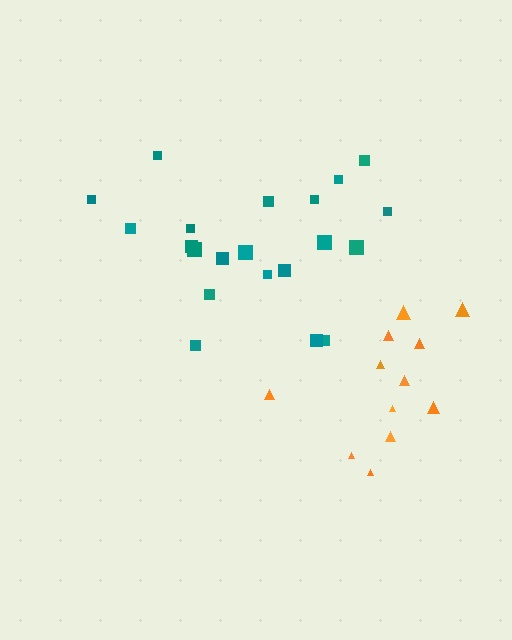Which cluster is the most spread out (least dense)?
Orange.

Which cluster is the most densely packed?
Teal.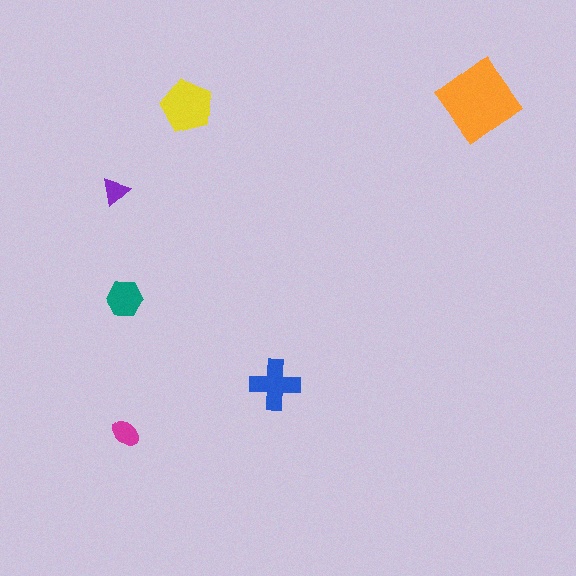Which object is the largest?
The orange diamond.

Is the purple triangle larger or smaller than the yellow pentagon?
Smaller.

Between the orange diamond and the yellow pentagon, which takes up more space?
The orange diamond.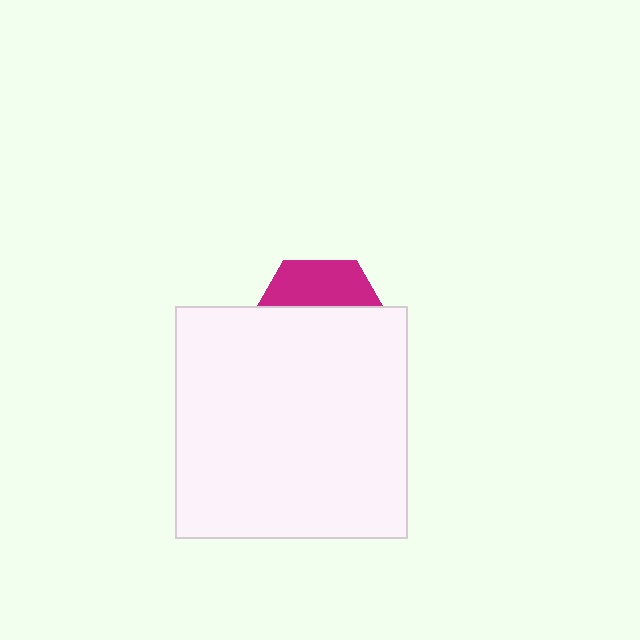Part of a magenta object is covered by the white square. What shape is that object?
It is a hexagon.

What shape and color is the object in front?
The object in front is a white square.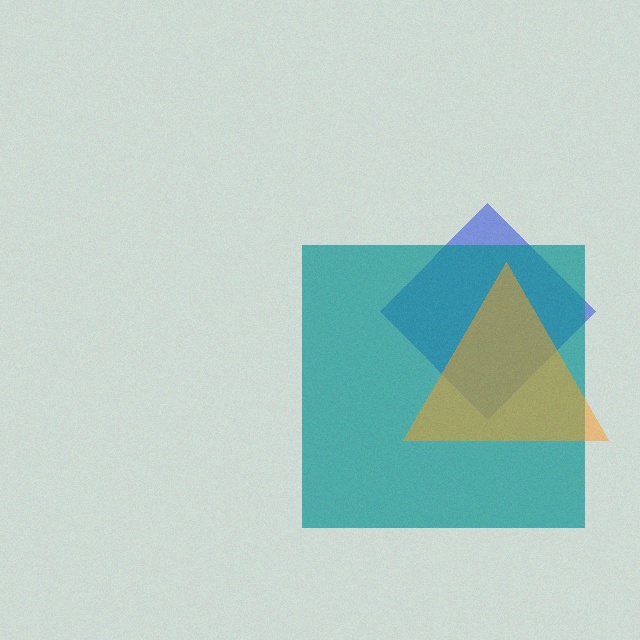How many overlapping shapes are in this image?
There are 3 overlapping shapes in the image.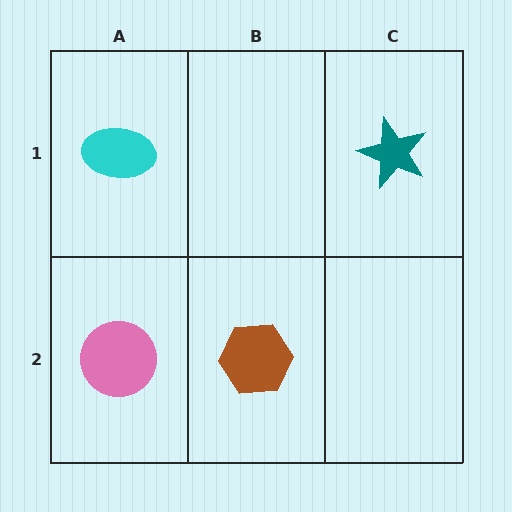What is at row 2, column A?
A pink circle.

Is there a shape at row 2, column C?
No, that cell is empty.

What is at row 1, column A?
A cyan ellipse.